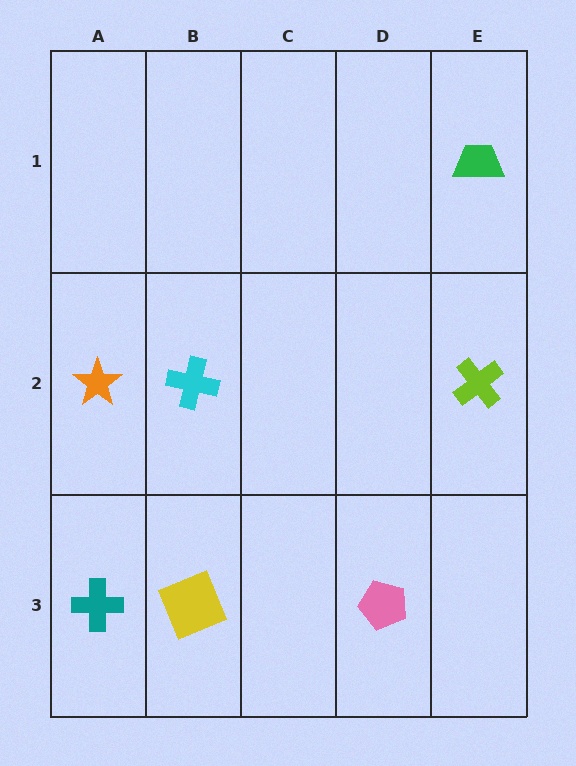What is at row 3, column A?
A teal cross.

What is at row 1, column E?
A green trapezoid.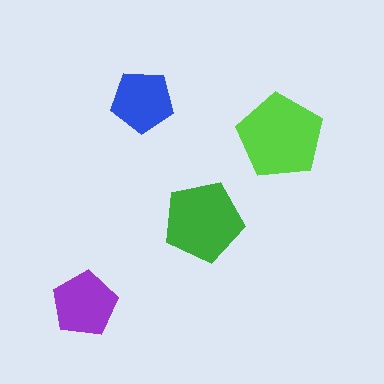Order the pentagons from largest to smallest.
the lime one, the green one, the purple one, the blue one.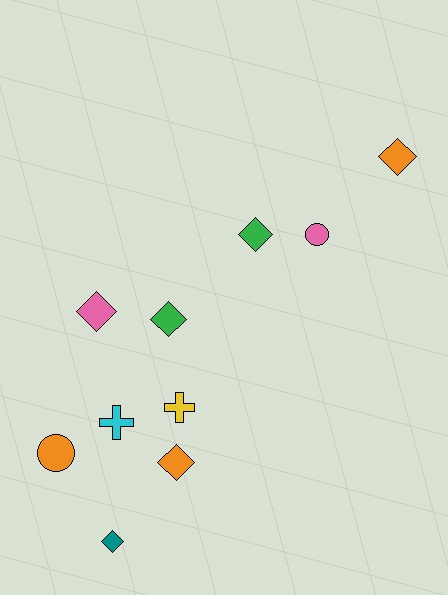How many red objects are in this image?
There are no red objects.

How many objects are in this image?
There are 10 objects.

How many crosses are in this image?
There are 2 crosses.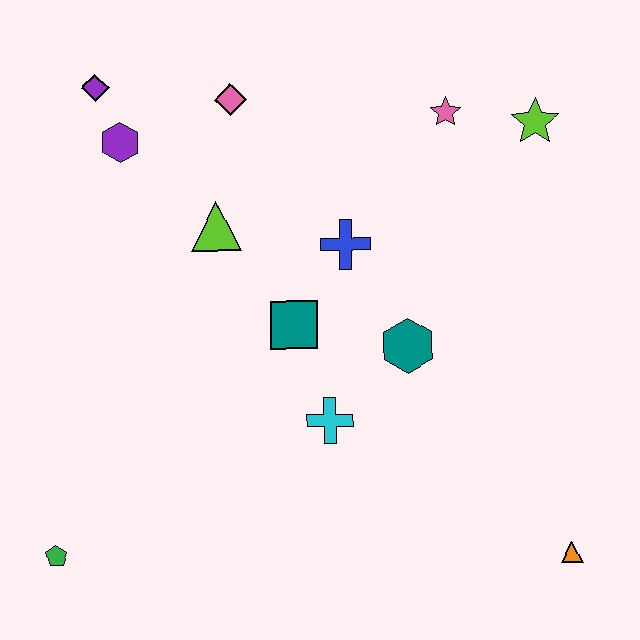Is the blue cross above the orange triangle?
Yes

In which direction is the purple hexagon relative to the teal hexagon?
The purple hexagon is to the left of the teal hexagon.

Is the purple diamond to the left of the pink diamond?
Yes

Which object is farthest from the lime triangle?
The orange triangle is farthest from the lime triangle.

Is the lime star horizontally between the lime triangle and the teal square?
No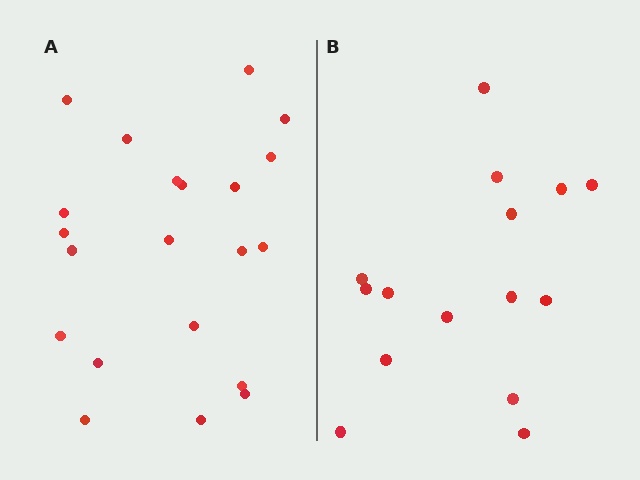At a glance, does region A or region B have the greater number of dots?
Region A (the left region) has more dots.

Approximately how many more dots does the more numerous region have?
Region A has about 6 more dots than region B.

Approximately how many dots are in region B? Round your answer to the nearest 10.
About 20 dots. (The exact count is 15, which rounds to 20.)